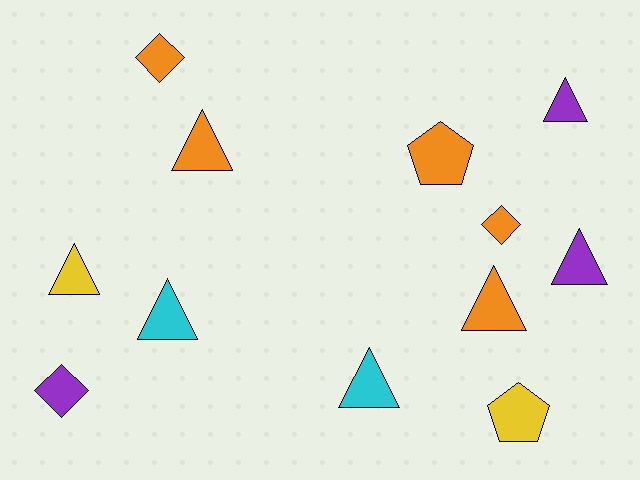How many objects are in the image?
There are 12 objects.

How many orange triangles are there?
There are 2 orange triangles.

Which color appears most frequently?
Orange, with 5 objects.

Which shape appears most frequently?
Triangle, with 7 objects.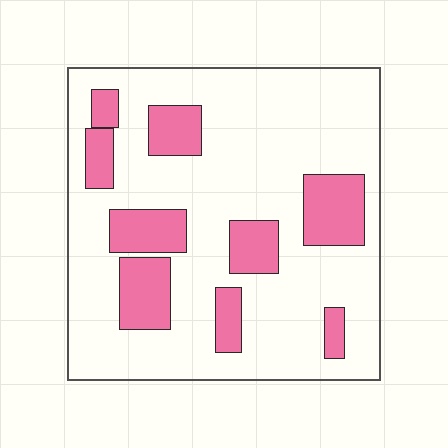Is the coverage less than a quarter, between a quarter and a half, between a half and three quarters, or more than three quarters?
Less than a quarter.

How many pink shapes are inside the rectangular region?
9.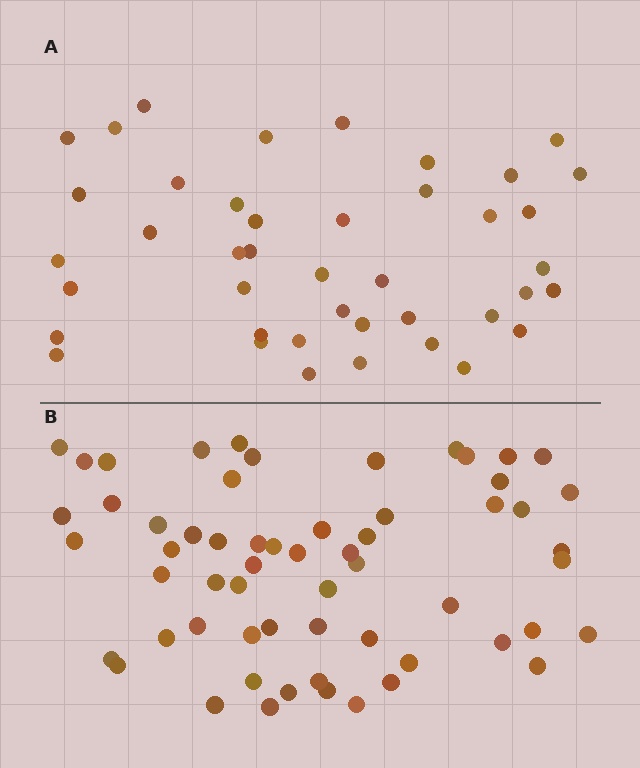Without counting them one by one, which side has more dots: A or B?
Region B (the bottom region) has more dots.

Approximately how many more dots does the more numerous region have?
Region B has approximately 20 more dots than region A.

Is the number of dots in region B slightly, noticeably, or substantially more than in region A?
Region B has noticeably more, but not dramatically so. The ratio is roughly 1.4 to 1.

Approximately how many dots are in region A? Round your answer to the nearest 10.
About 40 dots. (The exact count is 42, which rounds to 40.)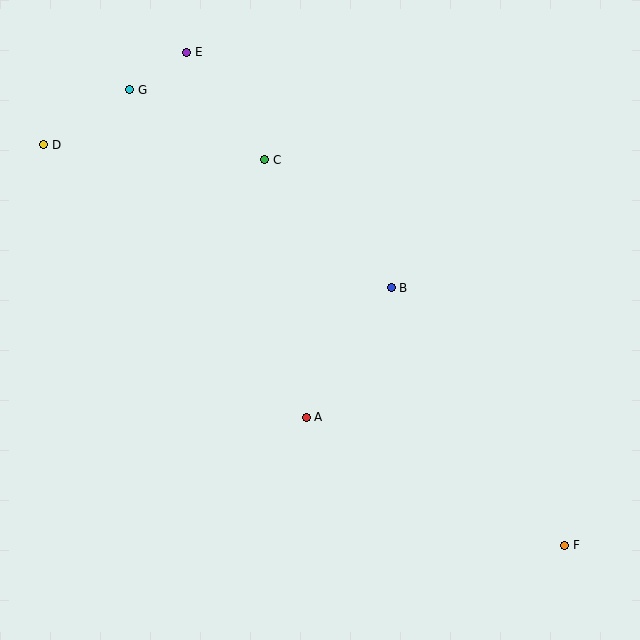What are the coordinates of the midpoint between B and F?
The midpoint between B and F is at (478, 416).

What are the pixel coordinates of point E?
Point E is at (187, 52).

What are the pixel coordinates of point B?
Point B is at (391, 288).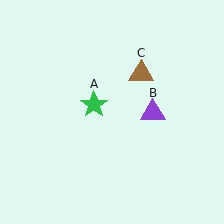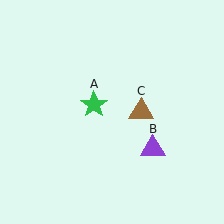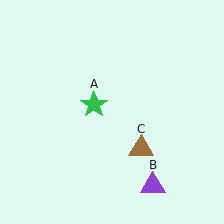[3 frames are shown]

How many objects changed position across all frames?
2 objects changed position: purple triangle (object B), brown triangle (object C).